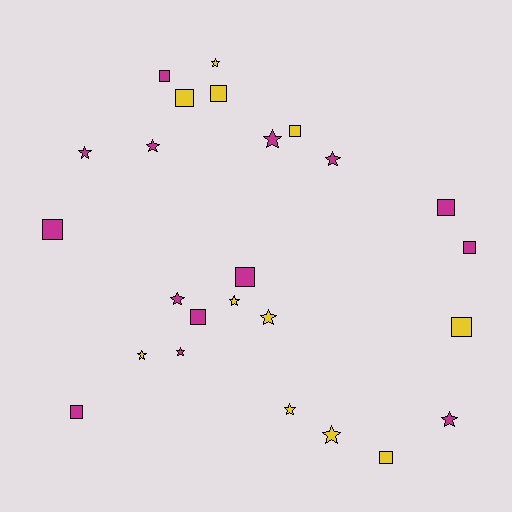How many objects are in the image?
There are 25 objects.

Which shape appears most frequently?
Star, with 13 objects.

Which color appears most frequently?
Magenta, with 14 objects.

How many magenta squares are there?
There are 7 magenta squares.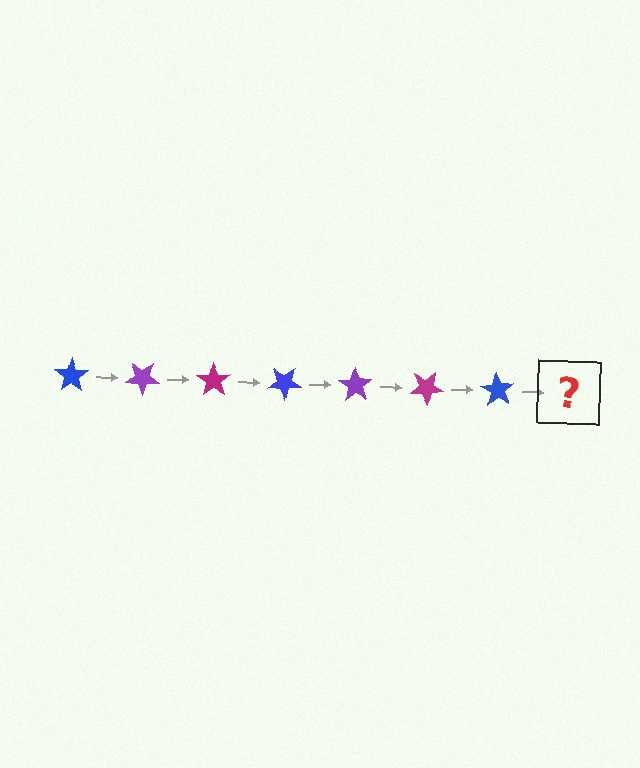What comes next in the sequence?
The next element should be a purple star, rotated 245 degrees from the start.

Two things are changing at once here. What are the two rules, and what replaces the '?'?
The two rules are that it rotates 35 degrees each step and the color cycles through blue, purple, and magenta. The '?' should be a purple star, rotated 245 degrees from the start.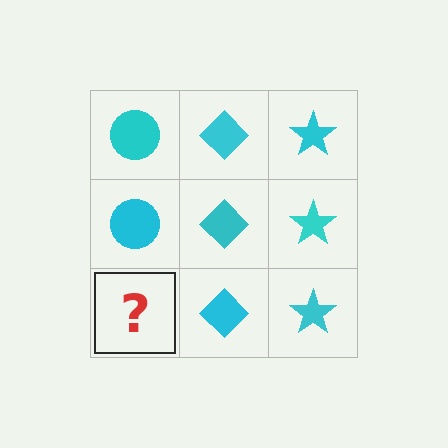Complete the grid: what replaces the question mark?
The question mark should be replaced with a cyan circle.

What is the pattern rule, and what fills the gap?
The rule is that each column has a consistent shape. The gap should be filled with a cyan circle.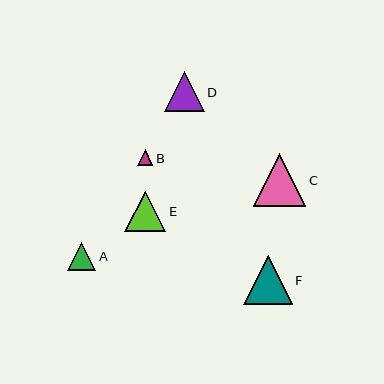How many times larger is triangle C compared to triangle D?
Triangle C is approximately 1.3 times the size of triangle D.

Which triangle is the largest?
Triangle C is the largest with a size of approximately 53 pixels.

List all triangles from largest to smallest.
From largest to smallest: C, F, E, D, A, B.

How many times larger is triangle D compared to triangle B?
Triangle D is approximately 2.5 times the size of triangle B.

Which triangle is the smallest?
Triangle B is the smallest with a size of approximately 16 pixels.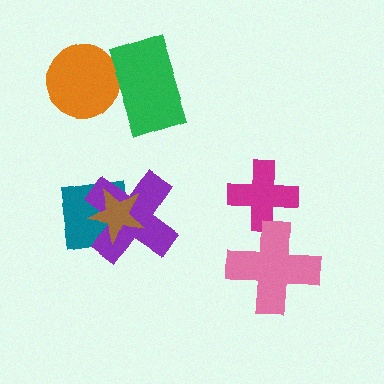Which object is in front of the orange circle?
The green rectangle is in front of the orange circle.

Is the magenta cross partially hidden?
Yes, it is partially covered by another shape.